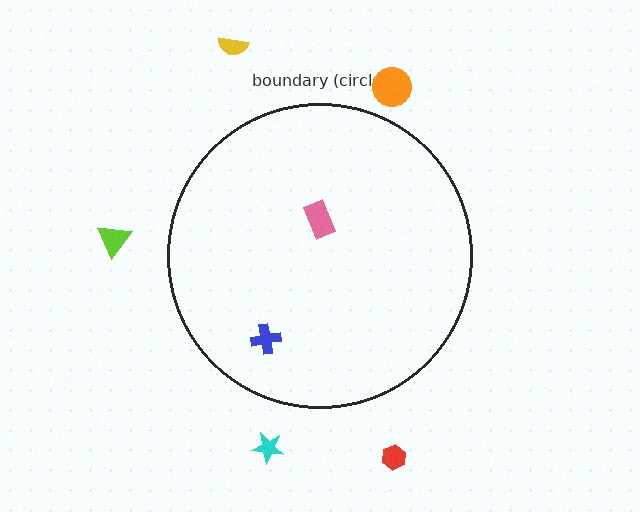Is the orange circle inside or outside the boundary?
Outside.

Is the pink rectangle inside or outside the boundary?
Inside.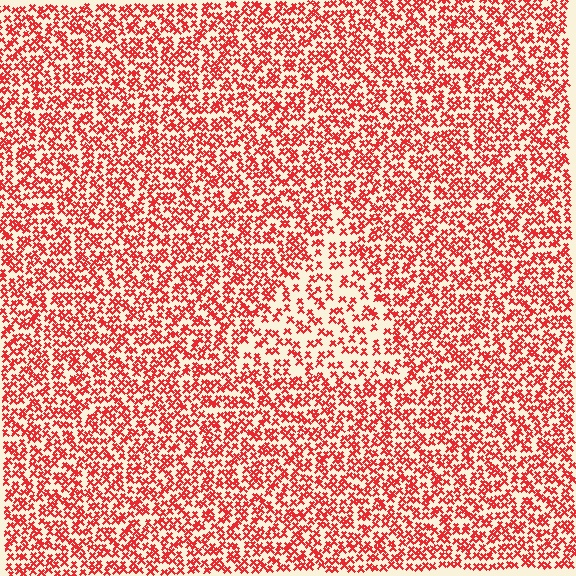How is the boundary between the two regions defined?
The boundary is defined by a change in element density (approximately 1.8x ratio). All elements are the same color, size, and shape.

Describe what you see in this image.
The image contains small red elements arranged at two different densities. A triangle-shaped region is visible where the elements are less densely packed than the surrounding area.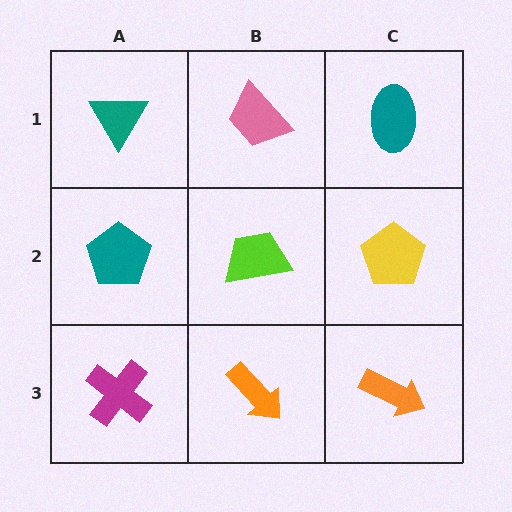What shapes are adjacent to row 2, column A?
A teal triangle (row 1, column A), a magenta cross (row 3, column A), a lime trapezoid (row 2, column B).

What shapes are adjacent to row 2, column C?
A teal ellipse (row 1, column C), an orange arrow (row 3, column C), a lime trapezoid (row 2, column B).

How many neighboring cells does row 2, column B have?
4.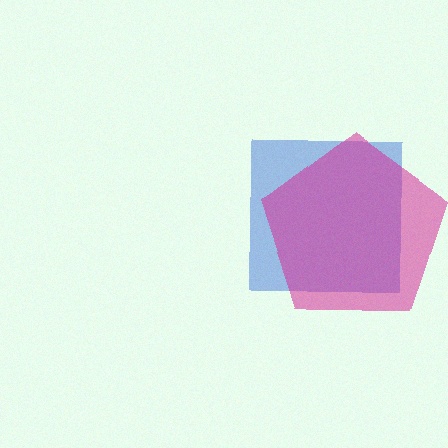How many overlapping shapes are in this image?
There are 2 overlapping shapes in the image.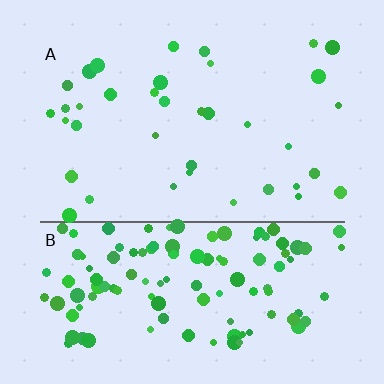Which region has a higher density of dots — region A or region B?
B (the bottom).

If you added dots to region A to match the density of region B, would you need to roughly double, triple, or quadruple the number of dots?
Approximately quadruple.